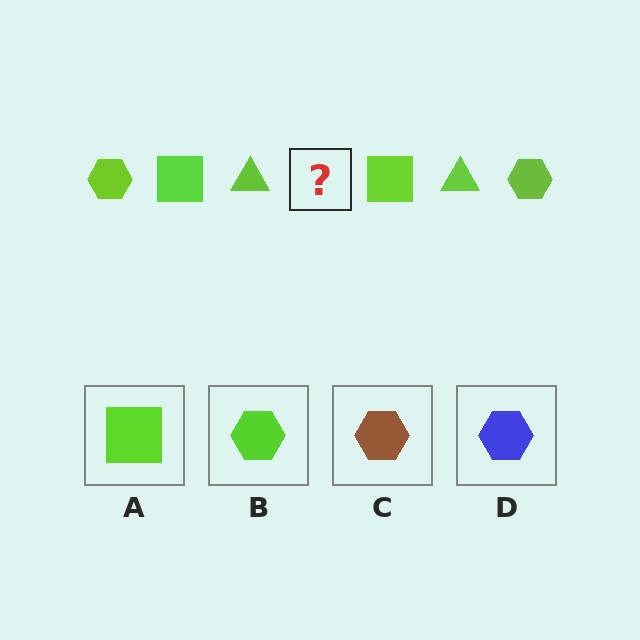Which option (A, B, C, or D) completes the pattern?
B.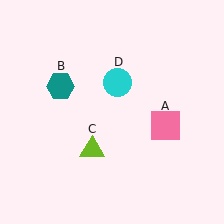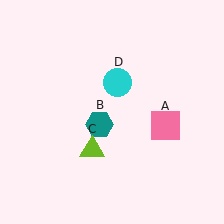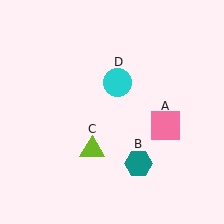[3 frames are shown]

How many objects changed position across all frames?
1 object changed position: teal hexagon (object B).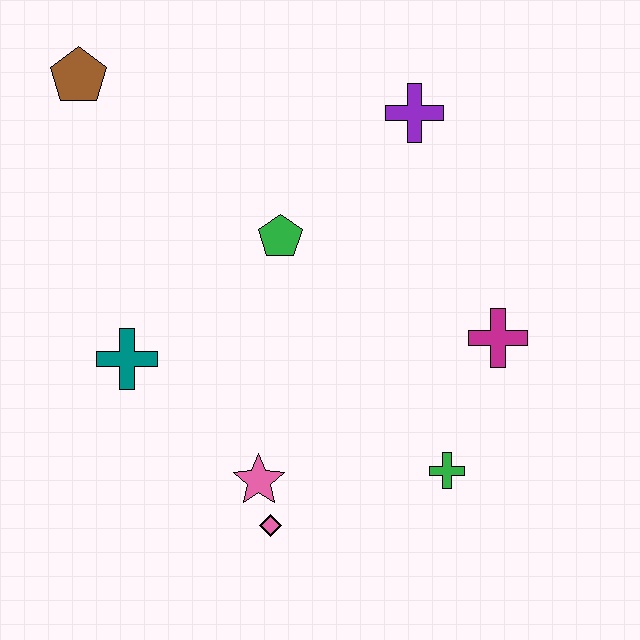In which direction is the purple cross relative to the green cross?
The purple cross is above the green cross.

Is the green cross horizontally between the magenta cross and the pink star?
Yes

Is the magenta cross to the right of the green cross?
Yes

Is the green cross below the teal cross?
Yes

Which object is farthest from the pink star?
The brown pentagon is farthest from the pink star.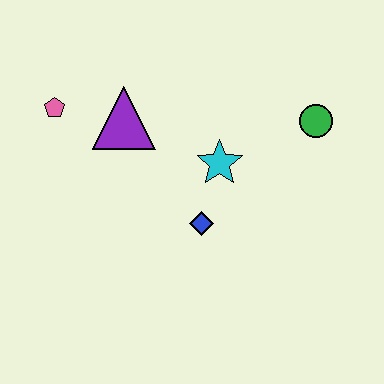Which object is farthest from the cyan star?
The pink pentagon is farthest from the cyan star.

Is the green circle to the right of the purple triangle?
Yes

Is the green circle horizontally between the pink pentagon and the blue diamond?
No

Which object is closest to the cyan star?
The blue diamond is closest to the cyan star.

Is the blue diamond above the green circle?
No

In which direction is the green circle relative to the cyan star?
The green circle is to the right of the cyan star.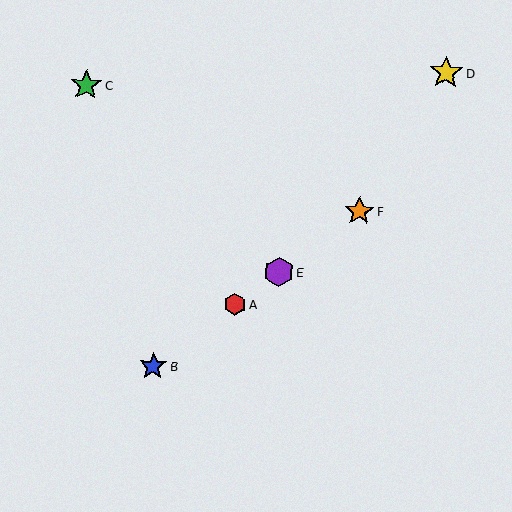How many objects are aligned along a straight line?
4 objects (A, B, E, F) are aligned along a straight line.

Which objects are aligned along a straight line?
Objects A, B, E, F are aligned along a straight line.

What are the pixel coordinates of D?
Object D is at (446, 73).